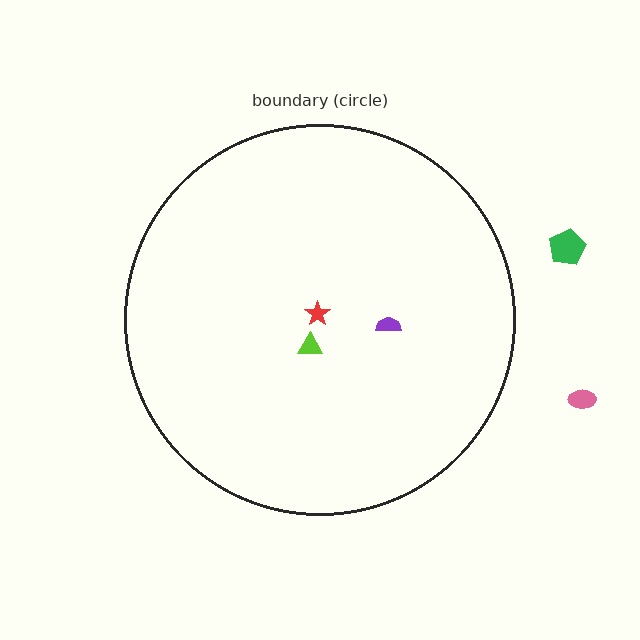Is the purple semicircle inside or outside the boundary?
Inside.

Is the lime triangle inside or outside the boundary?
Inside.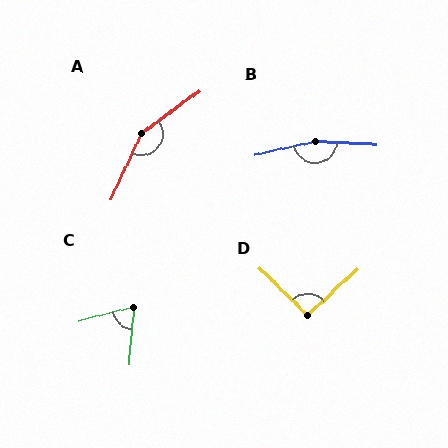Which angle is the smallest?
C, at approximately 71 degrees.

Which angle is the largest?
B, at approximately 164 degrees.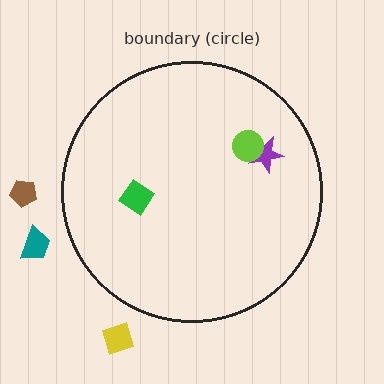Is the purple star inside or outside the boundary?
Inside.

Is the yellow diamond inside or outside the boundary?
Outside.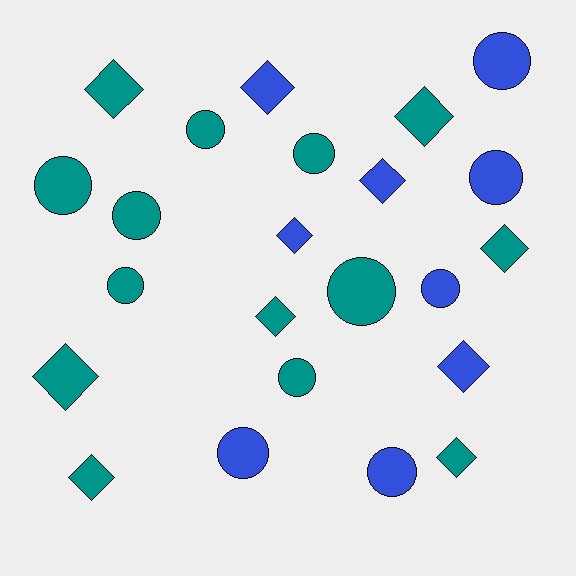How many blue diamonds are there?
There are 4 blue diamonds.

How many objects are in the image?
There are 23 objects.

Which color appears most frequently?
Teal, with 14 objects.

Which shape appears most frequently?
Circle, with 12 objects.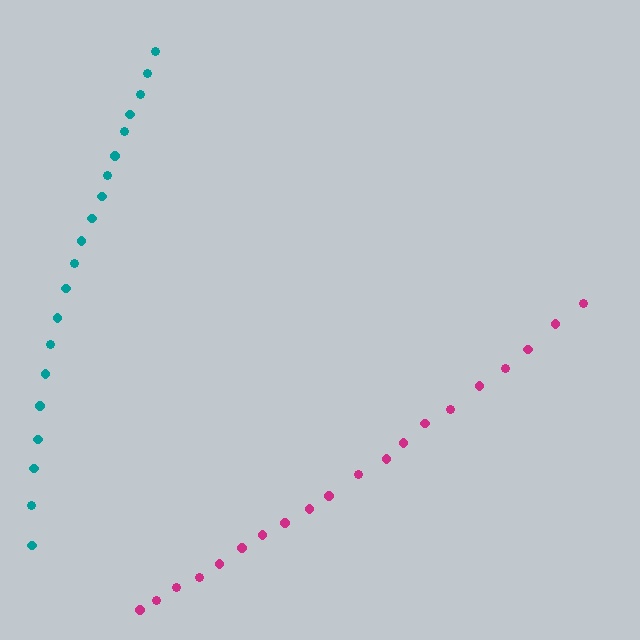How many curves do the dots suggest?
There are 2 distinct paths.